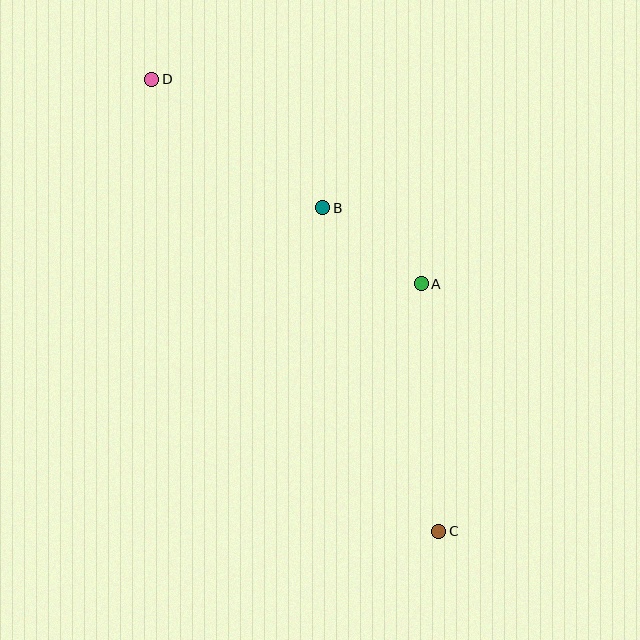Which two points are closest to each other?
Points A and B are closest to each other.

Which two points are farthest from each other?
Points C and D are farthest from each other.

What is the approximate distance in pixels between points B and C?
The distance between B and C is approximately 344 pixels.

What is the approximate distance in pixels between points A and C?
The distance between A and C is approximately 248 pixels.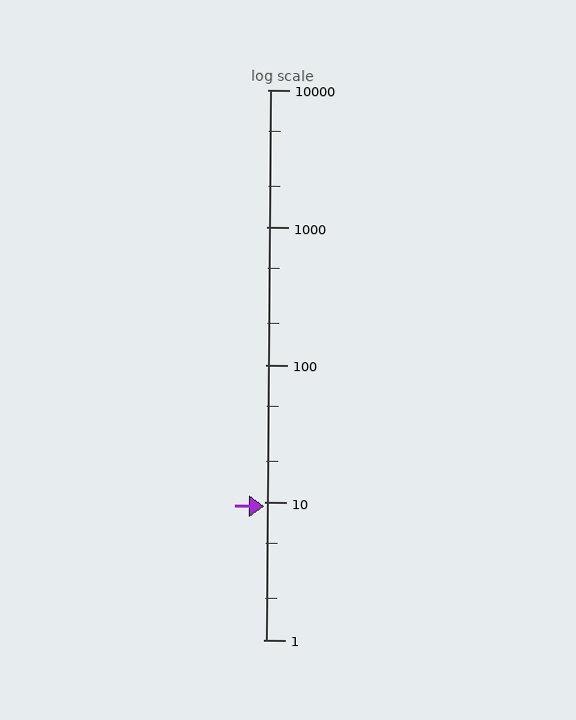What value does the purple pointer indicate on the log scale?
The pointer indicates approximately 9.4.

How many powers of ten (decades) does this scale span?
The scale spans 4 decades, from 1 to 10000.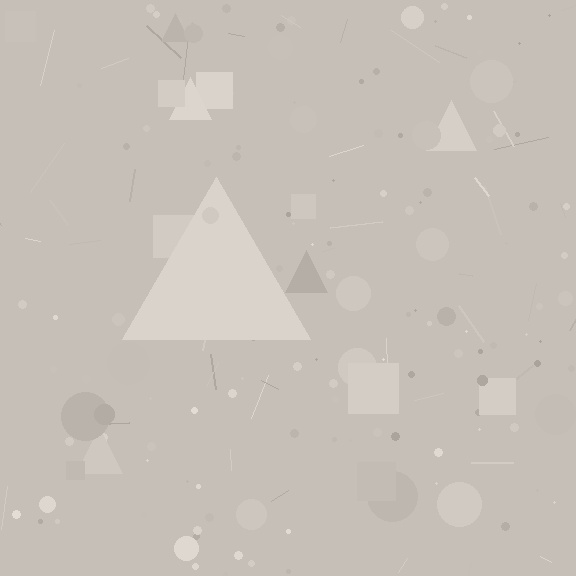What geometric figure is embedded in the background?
A triangle is embedded in the background.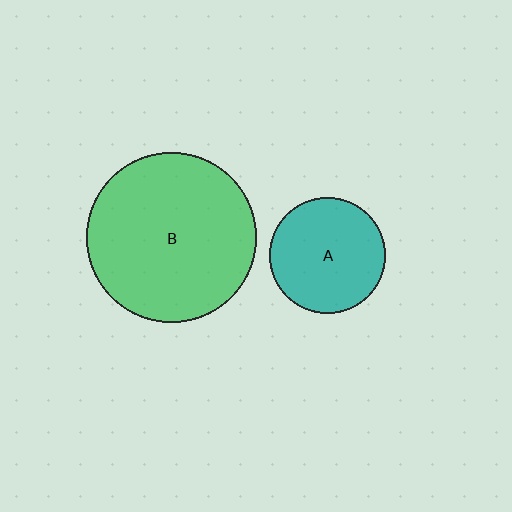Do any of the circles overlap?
No, none of the circles overlap.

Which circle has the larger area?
Circle B (green).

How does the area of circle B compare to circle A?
Approximately 2.1 times.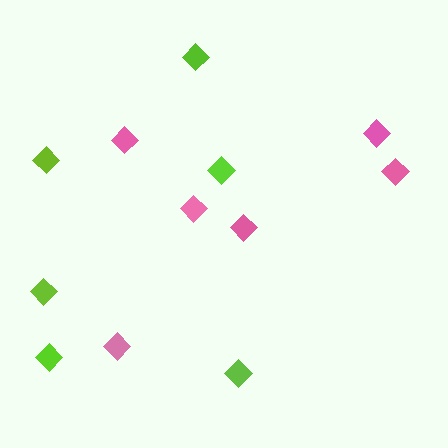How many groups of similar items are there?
There are 2 groups: one group of pink diamonds (6) and one group of lime diamonds (6).